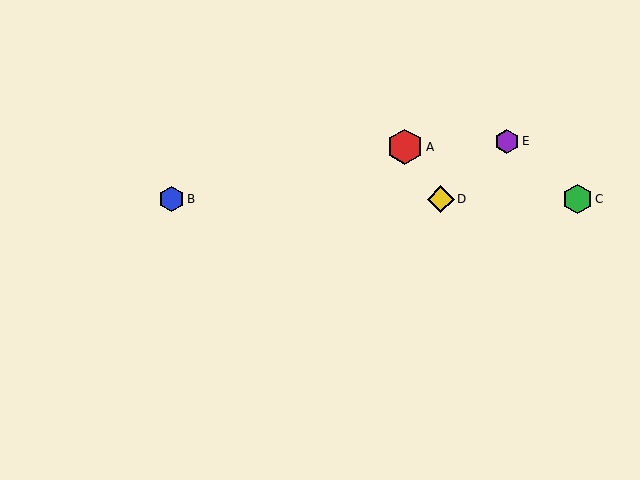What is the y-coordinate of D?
Object D is at y≈199.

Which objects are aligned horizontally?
Objects B, C, D are aligned horizontally.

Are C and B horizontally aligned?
Yes, both are at y≈199.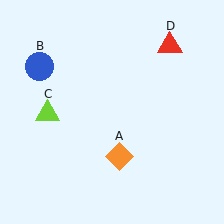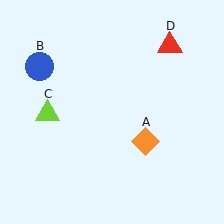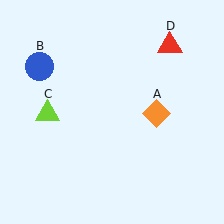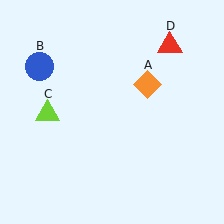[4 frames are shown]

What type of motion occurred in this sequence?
The orange diamond (object A) rotated counterclockwise around the center of the scene.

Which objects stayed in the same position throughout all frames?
Blue circle (object B) and lime triangle (object C) and red triangle (object D) remained stationary.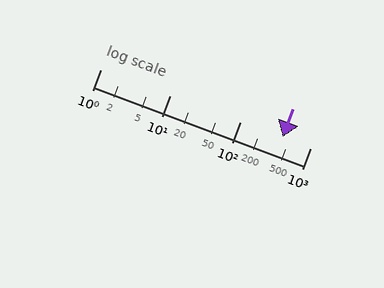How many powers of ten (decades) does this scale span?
The scale spans 3 decades, from 1 to 1000.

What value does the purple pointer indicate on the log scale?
The pointer indicates approximately 400.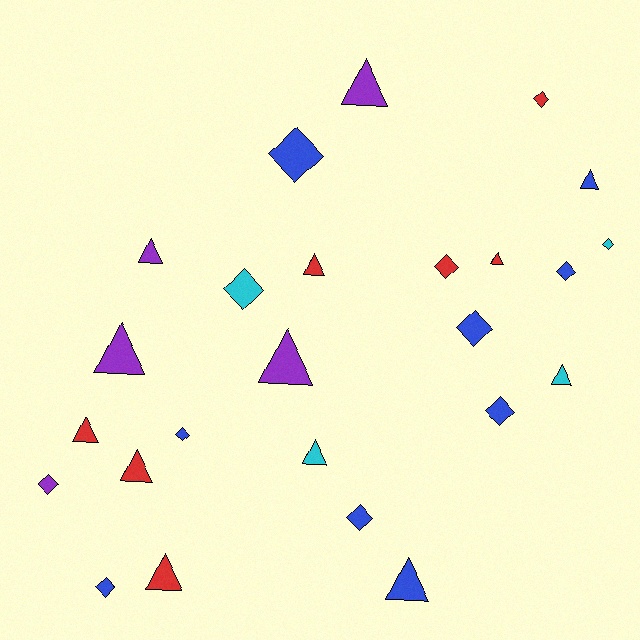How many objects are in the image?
There are 25 objects.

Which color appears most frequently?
Blue, with 9 objects.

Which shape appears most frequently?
Triangle, with 13 objects.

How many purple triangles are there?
There are 4 purple triangles.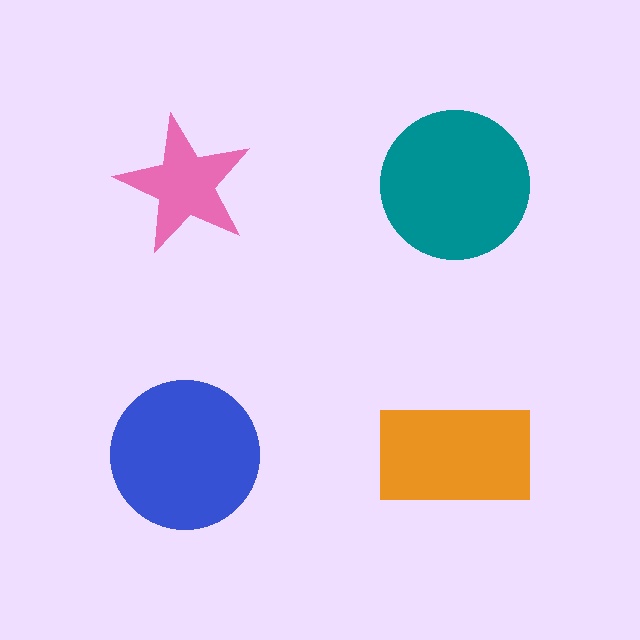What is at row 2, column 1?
A blue circle.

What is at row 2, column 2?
An orange rectangle.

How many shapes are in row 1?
2 shapes.